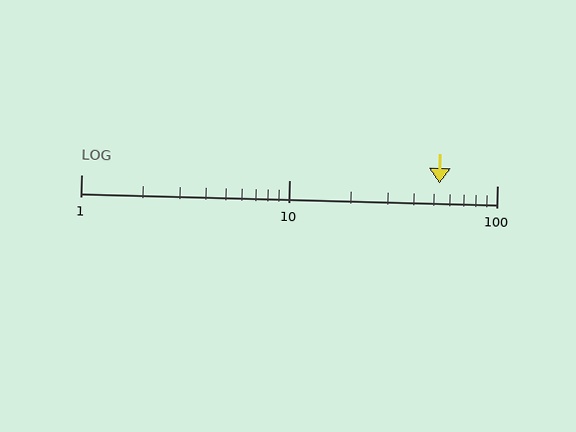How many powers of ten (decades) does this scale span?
The scale spans 2 decades, from 1 to 100.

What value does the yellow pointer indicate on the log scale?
The pointer indicates approximately 53.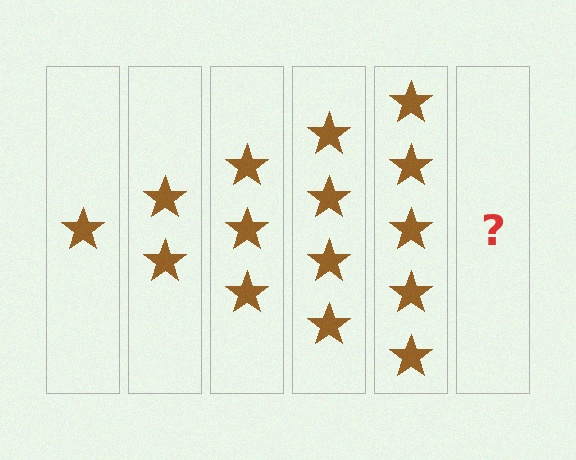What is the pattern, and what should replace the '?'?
The pattern is that each step adds one more star. The '?' should be 6 stars.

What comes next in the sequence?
The next element should be 6 stars.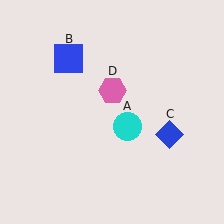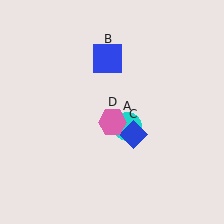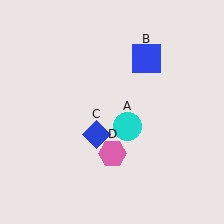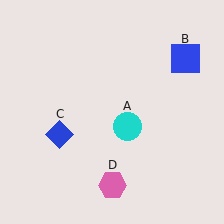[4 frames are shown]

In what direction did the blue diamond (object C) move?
The blue diamond (object C) moved left.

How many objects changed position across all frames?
3 objects changed position: blue square (object B), blue diamond (object C), pink hexagon (object D).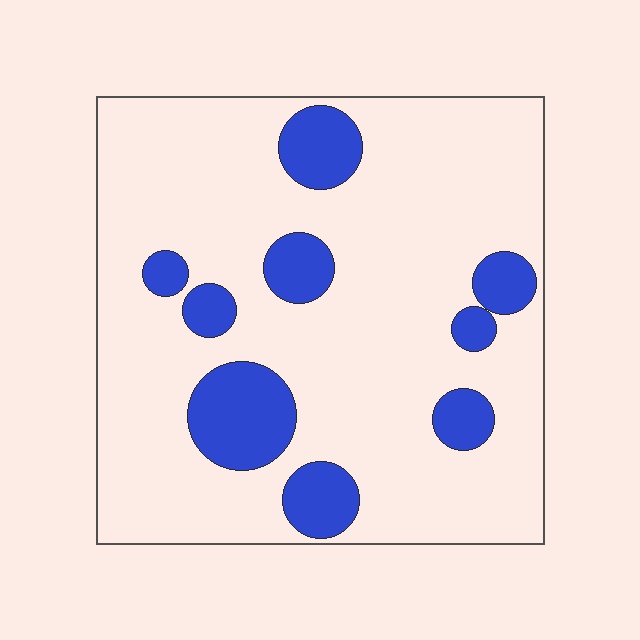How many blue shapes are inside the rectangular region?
9.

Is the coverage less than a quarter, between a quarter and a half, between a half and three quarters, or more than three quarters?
Less than a quarter.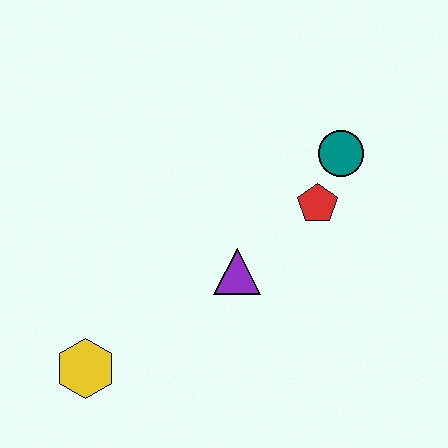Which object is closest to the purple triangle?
The red pentagon is closest to the purple triangle.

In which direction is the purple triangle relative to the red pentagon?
The purple triangle is to the left of the red pentagon.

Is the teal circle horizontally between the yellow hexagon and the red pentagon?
No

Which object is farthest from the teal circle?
The yellow hexagon is farthest from the teal circle.